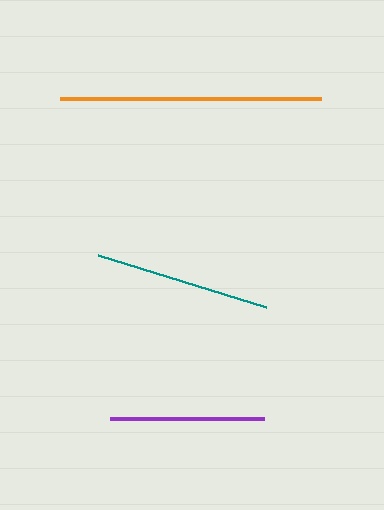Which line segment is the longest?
The orange line is the longest at approximately 260 pixels.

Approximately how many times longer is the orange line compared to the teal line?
The orange line is approximately 1.5 times the length of the teal line.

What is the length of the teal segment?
The teal segment is approximately 176 pixels long.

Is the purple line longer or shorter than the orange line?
The orange line is longer than the purple line.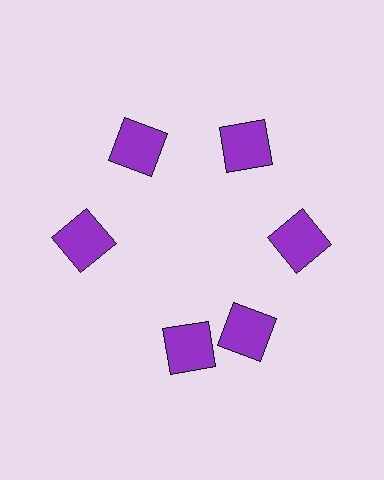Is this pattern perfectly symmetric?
No. The 6 purple squares are arranged in a ring, but one element near the 7 o'clock position is rotated out of alignment along the ring, breaking the 6-fold rotational symmetry.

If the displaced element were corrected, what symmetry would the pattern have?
It would have 6-fold rotational symmetry — the pattern would map onto itself every 60 degrees.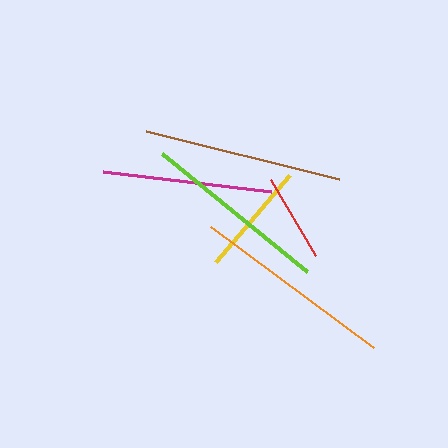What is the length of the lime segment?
The lime segment is approximately 187 pixels long.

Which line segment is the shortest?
The red line is the shortest at approximately 88 pixels.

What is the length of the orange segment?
The orange segment is approximately 203 pixels long.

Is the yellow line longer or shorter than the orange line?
The orange line is longer than the yellow line.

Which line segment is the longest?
The orange line is the longest at approximately 203 pixels.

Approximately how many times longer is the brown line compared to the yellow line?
The brown line is approximately 1.7 times the length of the yellow line.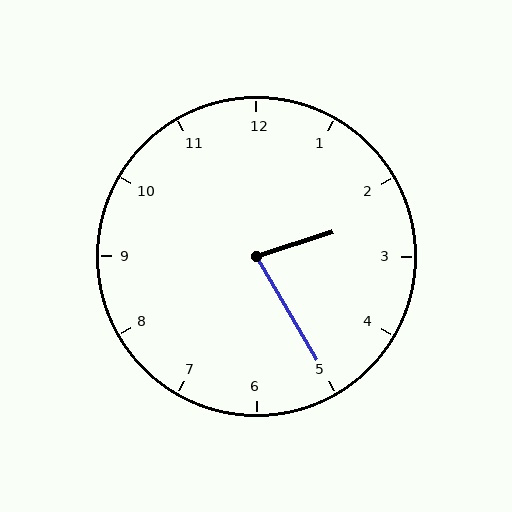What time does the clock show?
2:25.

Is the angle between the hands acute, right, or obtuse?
It is acute.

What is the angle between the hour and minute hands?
Approximately 78 degrees.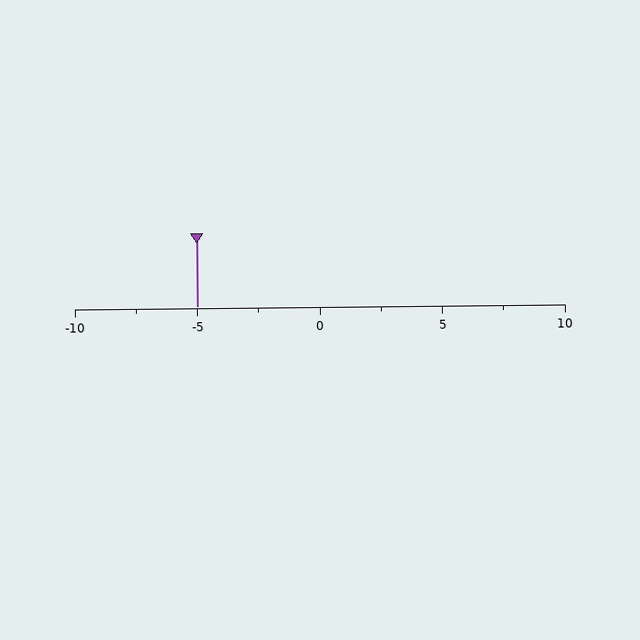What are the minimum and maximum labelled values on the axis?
The axis runs from -10 to 10.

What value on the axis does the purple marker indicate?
The marker indicates approximately -5.